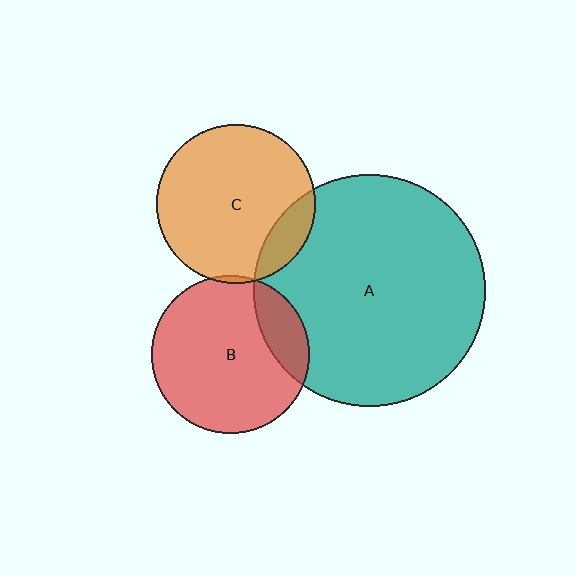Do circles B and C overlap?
Yes.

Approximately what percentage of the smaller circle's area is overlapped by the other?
Approximately 5%.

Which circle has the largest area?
Circle A (teal).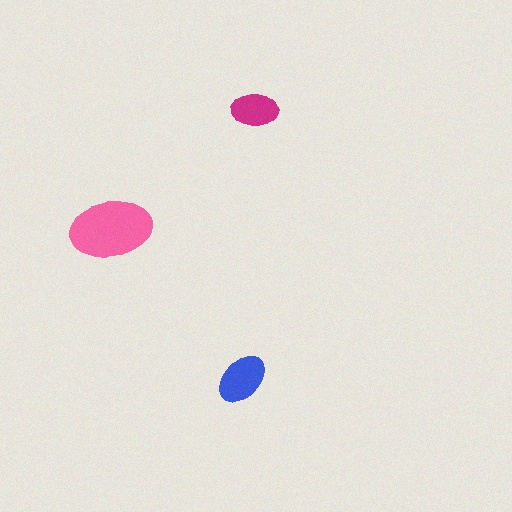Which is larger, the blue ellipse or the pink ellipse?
The pink one.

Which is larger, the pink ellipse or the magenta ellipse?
The pink one.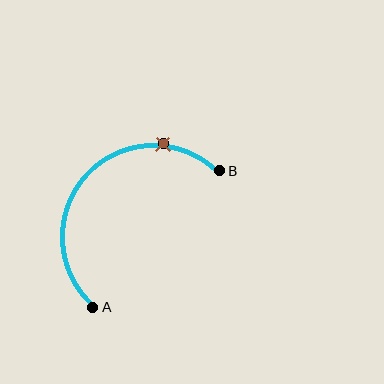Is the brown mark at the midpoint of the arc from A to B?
No. The brown mark lies on the arc but is closer to endpoint B. The arc midpoint would be at the point on the curve equidistant along the arc from both A and B.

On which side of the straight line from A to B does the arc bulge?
The arc bulges above and to the left of the straight line connecting A and B.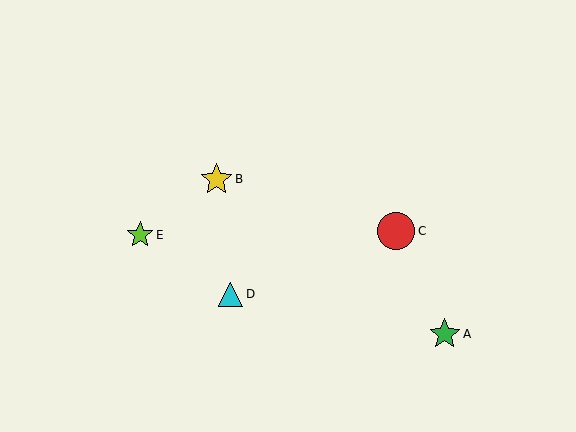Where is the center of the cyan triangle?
The center of the cyan triangle is at (231, 294).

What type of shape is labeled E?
Shape E is a lime star.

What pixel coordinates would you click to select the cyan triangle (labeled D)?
Click at (231, 294) to select the cyan triangle D.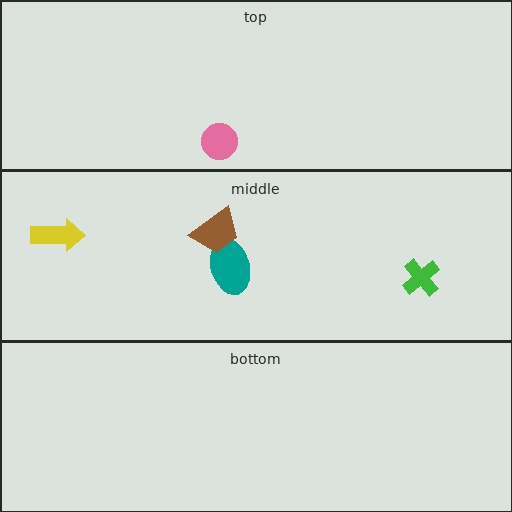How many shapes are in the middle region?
4.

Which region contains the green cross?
The middle region.